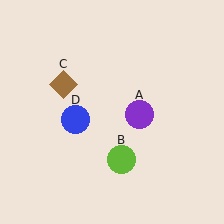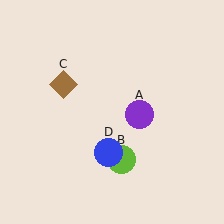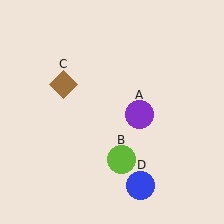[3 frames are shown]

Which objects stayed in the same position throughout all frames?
Purple circle (object A) and lime circle (object B) and brown diamond (object C) remained stationary.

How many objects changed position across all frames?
1 object changed position: blue circle (object D).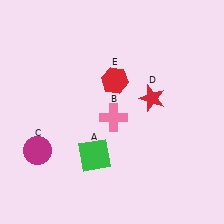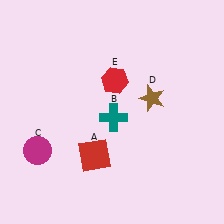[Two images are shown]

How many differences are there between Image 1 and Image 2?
There are 3 differences between the two images.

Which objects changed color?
A changed from green to red. B changed from pink to teal. D changed from red to brown.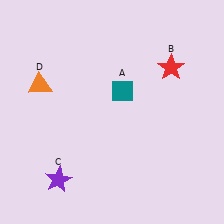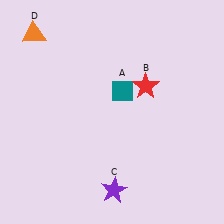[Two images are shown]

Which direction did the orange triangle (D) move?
The orange triangle (D) moved up.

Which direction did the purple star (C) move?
The purple star (C) moved right.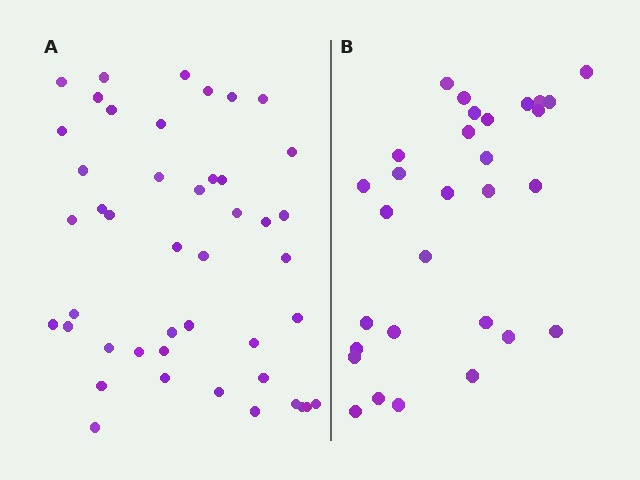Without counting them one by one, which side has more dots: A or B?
Region A (the left region) has more dots.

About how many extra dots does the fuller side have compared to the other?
Region A has approximately 15 more dots than region B.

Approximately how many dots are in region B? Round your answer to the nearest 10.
About 30 dots.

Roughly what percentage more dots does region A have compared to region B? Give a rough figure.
About 50% more.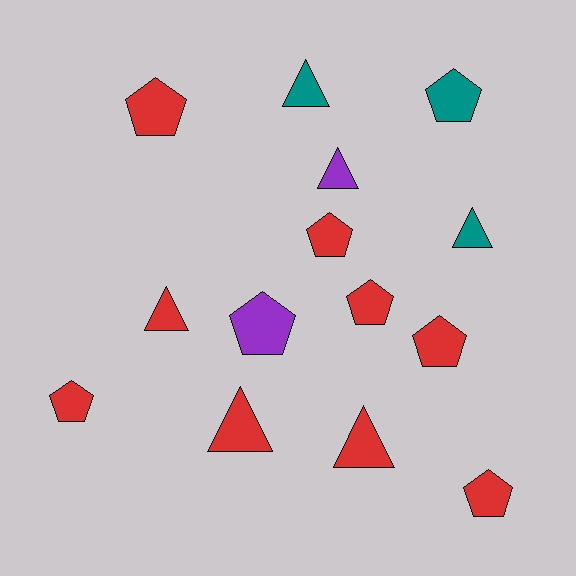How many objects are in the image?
There are 14 objects.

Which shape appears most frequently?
Pentagon, with 8 objects.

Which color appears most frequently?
Red, with 9 objects.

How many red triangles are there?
There are 3 red triangles.